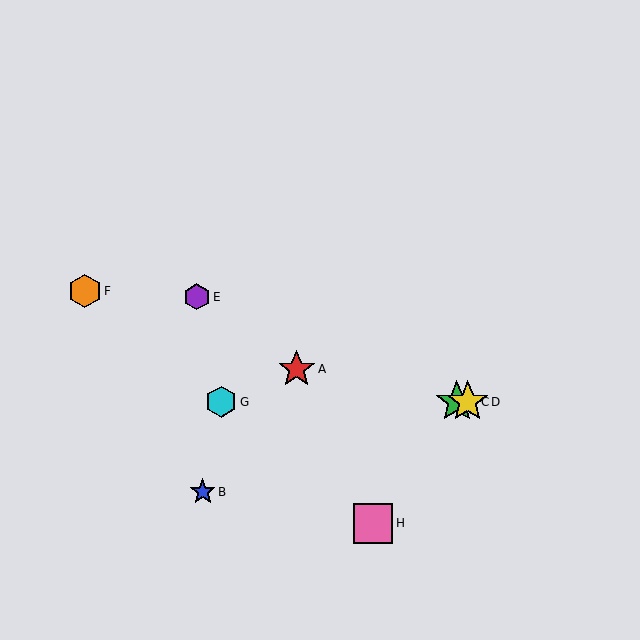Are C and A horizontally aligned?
No, C is at y≈402 and A is at y≈369.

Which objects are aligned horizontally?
Objects C, D, G are aligned horizontally.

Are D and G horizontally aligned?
Yes, both are at y≈402.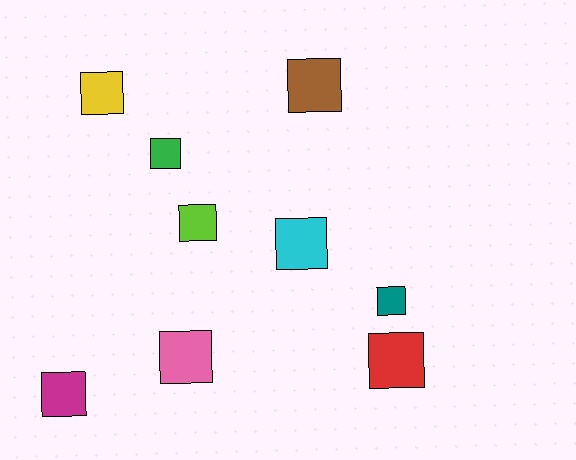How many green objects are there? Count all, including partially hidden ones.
There is 1 green object.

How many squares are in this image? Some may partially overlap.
There are 9 squares.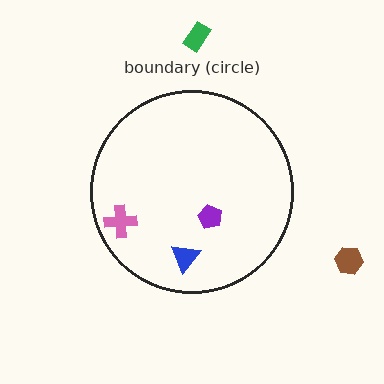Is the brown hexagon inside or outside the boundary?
Outside.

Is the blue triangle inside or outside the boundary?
Inside.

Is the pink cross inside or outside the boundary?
Inside.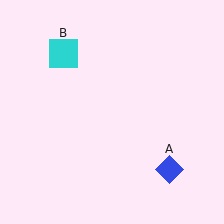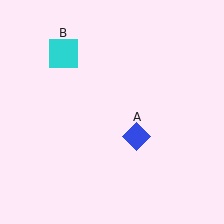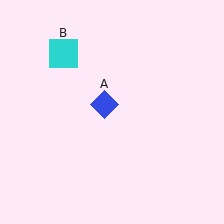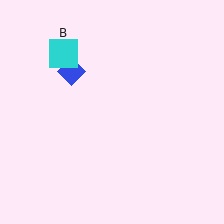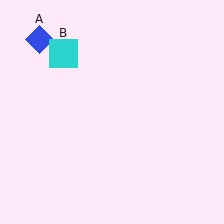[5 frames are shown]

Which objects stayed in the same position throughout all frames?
Cyan square (object B) remained stationary.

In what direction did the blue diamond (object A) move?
The blue diamond (object A) moved up and to the left.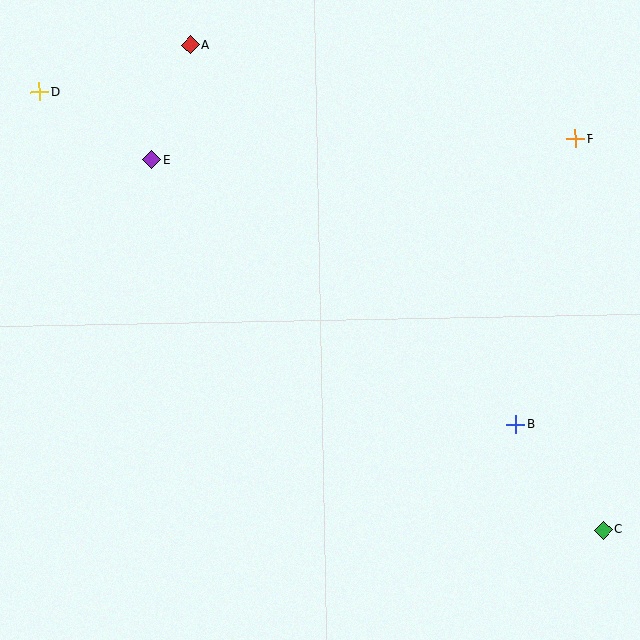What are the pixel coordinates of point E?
Point E is at (152, 160).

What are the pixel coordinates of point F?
Point F is at (575, 139).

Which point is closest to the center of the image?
Point B at (516, 425) is closest to the center.